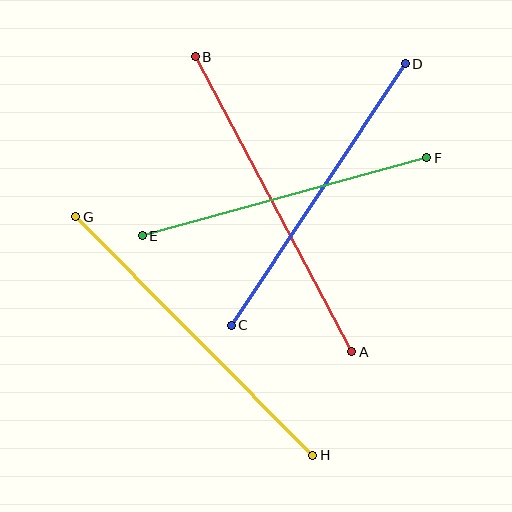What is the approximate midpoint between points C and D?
The midpoint is at approximately (318, 195) pixels.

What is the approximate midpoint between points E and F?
The midpoint is at approximately (285, 197) pixels.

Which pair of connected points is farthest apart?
Points G and H are farthest apart.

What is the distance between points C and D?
The distance is approximately 314 pixels.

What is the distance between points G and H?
The distance is approximately 337 pixels.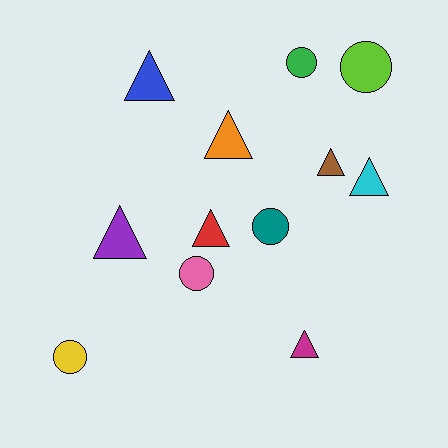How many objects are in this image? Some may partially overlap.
There are 12 objects.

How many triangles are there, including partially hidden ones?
There are 7 triangles.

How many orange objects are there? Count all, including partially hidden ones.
There is 1 orange object.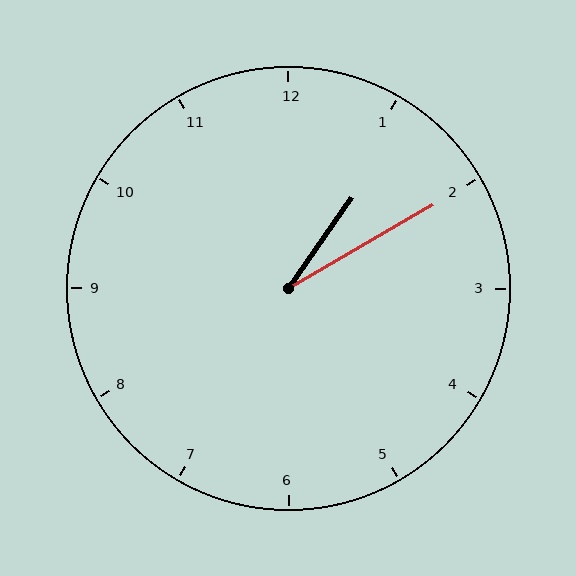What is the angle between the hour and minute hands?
Approximately 25 degrees.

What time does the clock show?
1:10.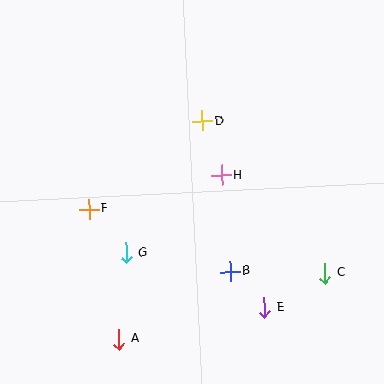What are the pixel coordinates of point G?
Point G is at (126, 253).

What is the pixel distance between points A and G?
The distance between A and G is 86 pixels.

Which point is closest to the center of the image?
Point H at (221, 175) is closest to the center.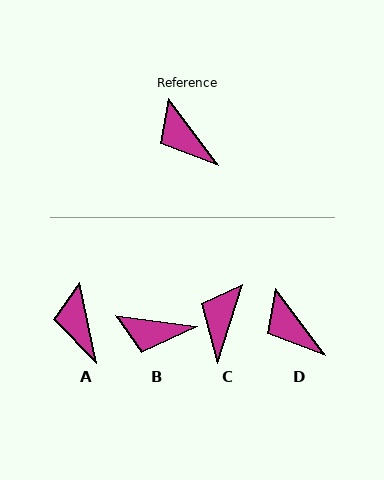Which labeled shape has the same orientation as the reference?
D.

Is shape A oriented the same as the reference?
No, it is off by about 25 degrees.